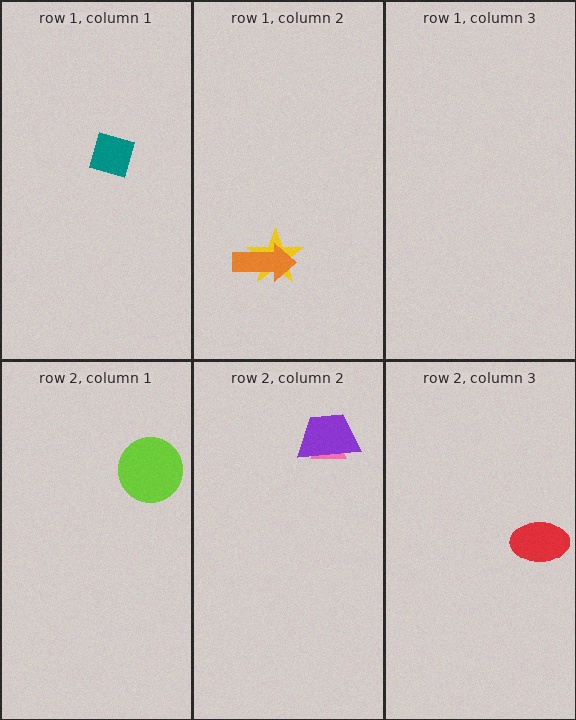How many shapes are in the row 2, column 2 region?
2.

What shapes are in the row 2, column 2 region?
The pink triangle, the purple trapezoid.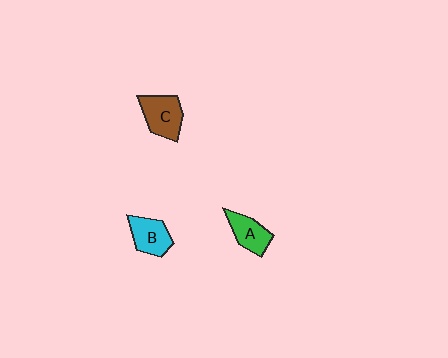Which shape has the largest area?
Shape C (brown).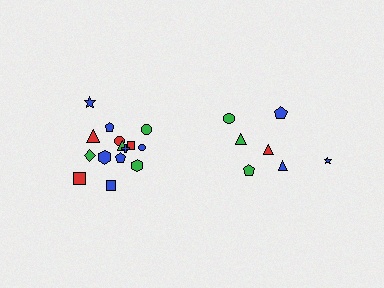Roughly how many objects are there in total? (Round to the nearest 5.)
Roughly 20 objects in total.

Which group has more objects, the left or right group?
The left group.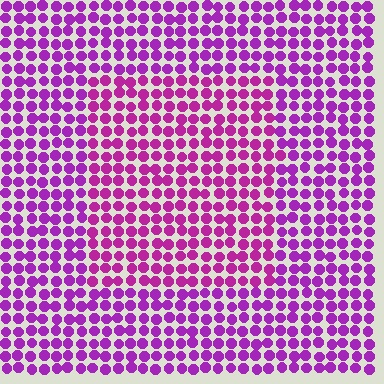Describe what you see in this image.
The image is filled with small purple elements in a uniform arrangement. A rectangle-shaped region is visible where the elements are tinted to a slightly different hue, forming a subtle color boundary.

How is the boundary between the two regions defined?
The boundary is defined purely by a slight shift in hue (about 20 degrees). Spacing, size, and orientation are identical on both sides.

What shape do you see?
I see a rectangle.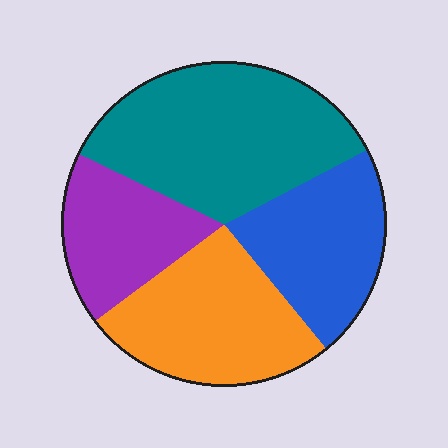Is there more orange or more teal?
Teal.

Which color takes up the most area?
Teal, at roughly 35%.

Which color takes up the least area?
Purple, at roughly 15%.